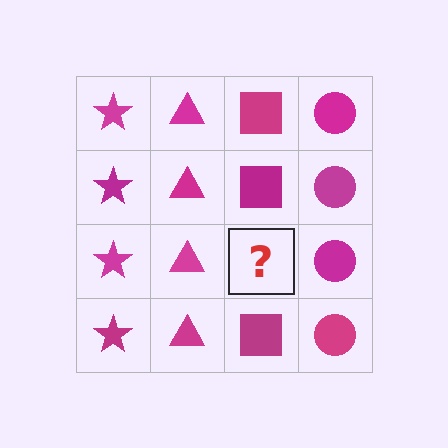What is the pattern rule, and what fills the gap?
The rule is that each column has a consistent shape. The gap should be filled with a magenta square.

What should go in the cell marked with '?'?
The missing cell should contain a magenta square.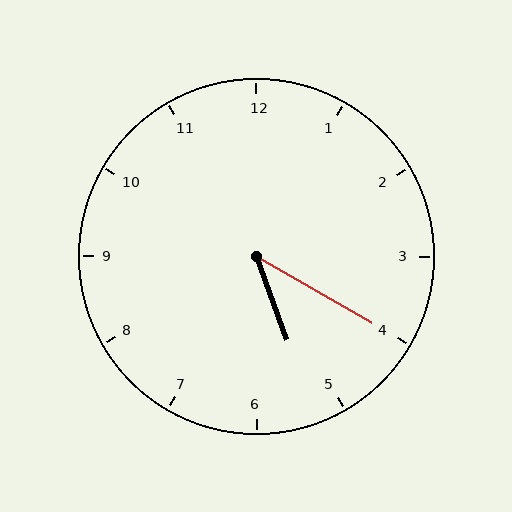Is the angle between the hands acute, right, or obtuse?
It is acute.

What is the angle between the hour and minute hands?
Approximately 40 degrees.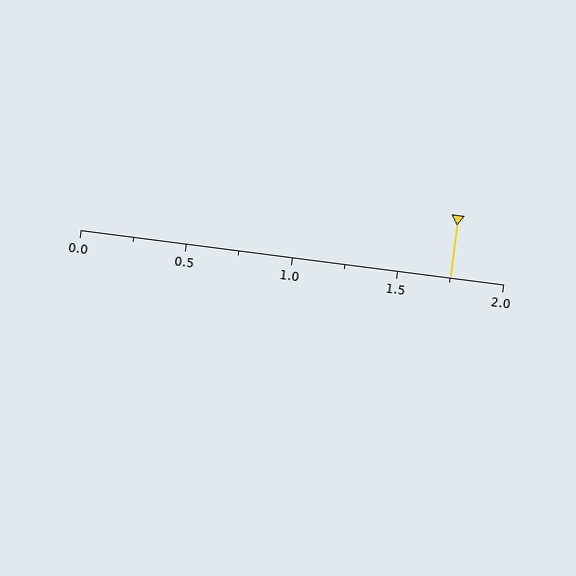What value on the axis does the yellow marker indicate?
The marker indicates approximately 1.75.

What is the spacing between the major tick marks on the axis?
The major ticks are spaced 0.5 apart.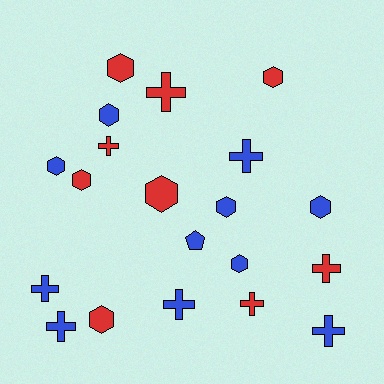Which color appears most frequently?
Blue, with 11 objects.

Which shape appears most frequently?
Hexagon, with 10 objects.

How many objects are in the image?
There are 20 objects.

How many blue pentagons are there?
There is 1 blue pentagon.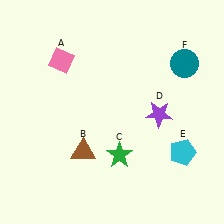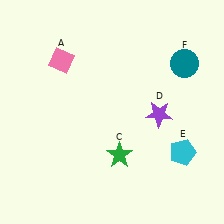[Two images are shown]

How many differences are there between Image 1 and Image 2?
There is 1 difference between the two images.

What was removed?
The brown triangle (B) was removed in Image 2.